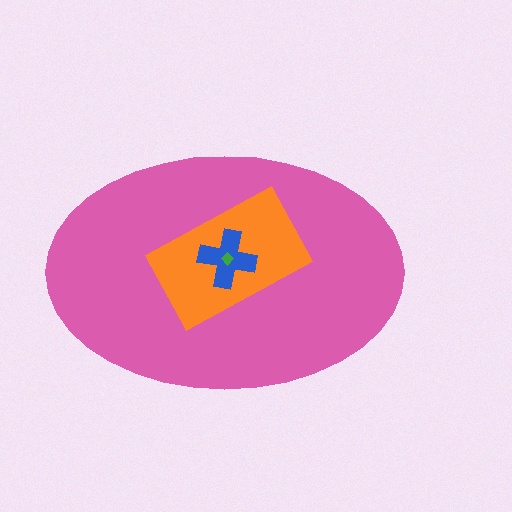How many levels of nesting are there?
4.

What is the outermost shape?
The pink ellipse.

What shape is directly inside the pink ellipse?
The orange rectangle.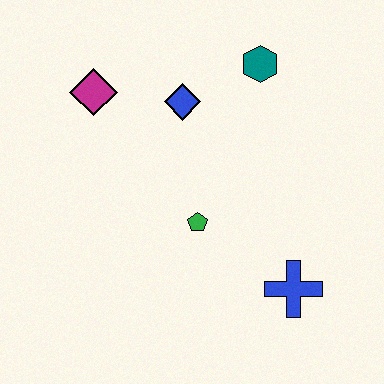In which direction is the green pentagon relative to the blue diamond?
The green pentagon is below the blue diamond.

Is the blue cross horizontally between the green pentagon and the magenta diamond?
No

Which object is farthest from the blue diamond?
The blue cross is farthest from the blue diamond.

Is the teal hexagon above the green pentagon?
Yes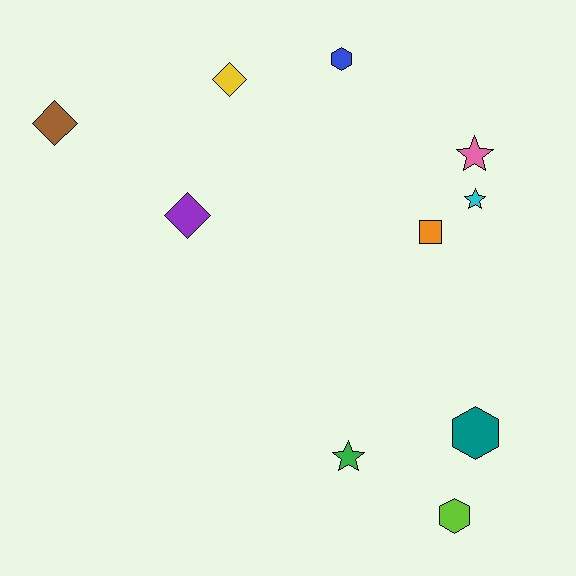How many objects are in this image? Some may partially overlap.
There are 10 objects.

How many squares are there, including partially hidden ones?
There is 1 square.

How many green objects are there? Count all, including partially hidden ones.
There is 1 green object.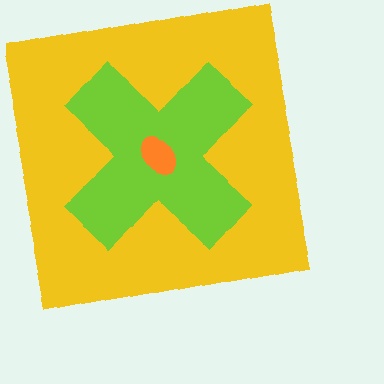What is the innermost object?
The orange ellipse.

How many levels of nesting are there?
3.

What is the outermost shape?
The yellow square.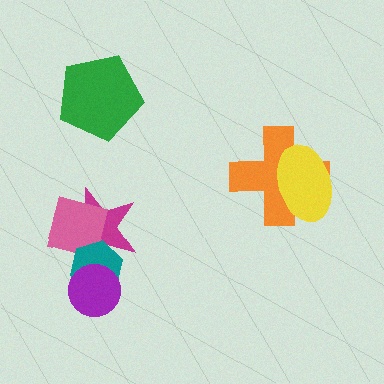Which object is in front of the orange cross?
The yellow ellipse is in front of the orange cross.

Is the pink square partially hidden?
Yes, it is partially covered by another shape.